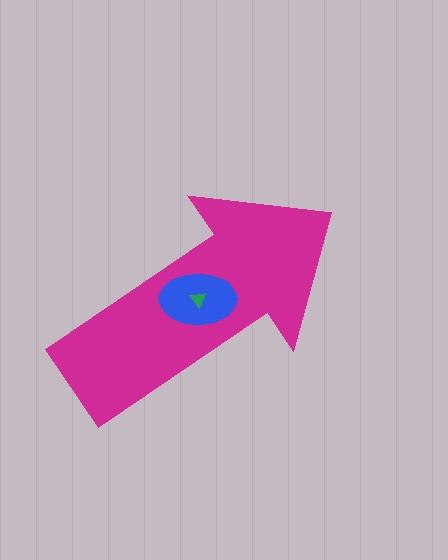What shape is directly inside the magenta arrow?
The blue ellipse.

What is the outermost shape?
The magenta arrow.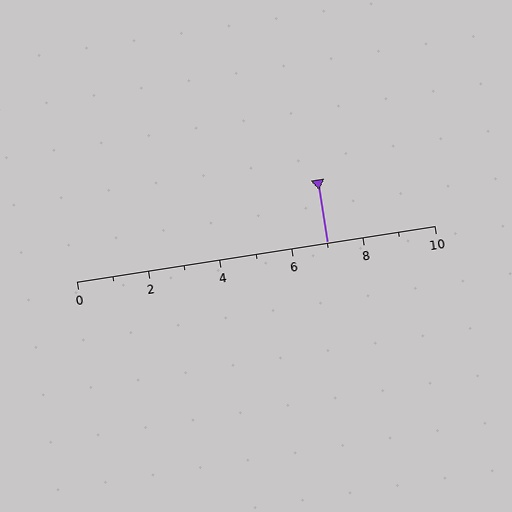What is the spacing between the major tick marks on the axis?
The major ticks are spaced 2 apart.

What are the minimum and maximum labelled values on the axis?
The axis runs from 0 to 10.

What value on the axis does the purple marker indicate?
The marker indicates approximately 7.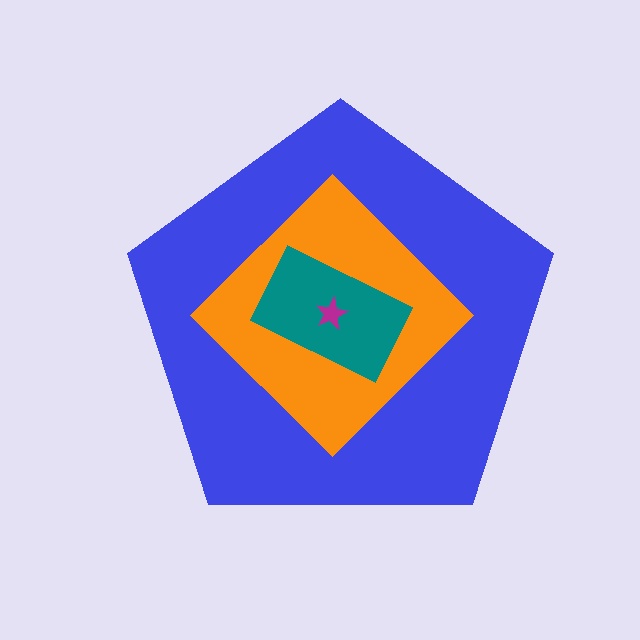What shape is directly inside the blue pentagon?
The orange diamond.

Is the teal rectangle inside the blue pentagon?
Yes.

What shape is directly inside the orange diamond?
The teal rectangle.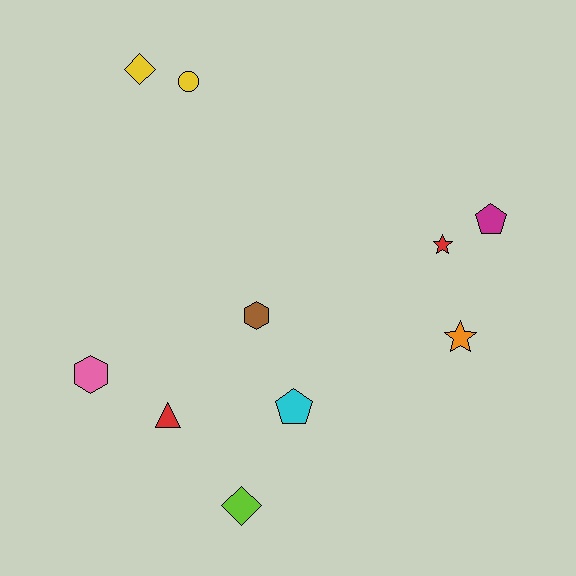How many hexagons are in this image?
There are 2 hexagons.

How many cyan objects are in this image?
There is 1 cyan object.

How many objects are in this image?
There are 10 objects.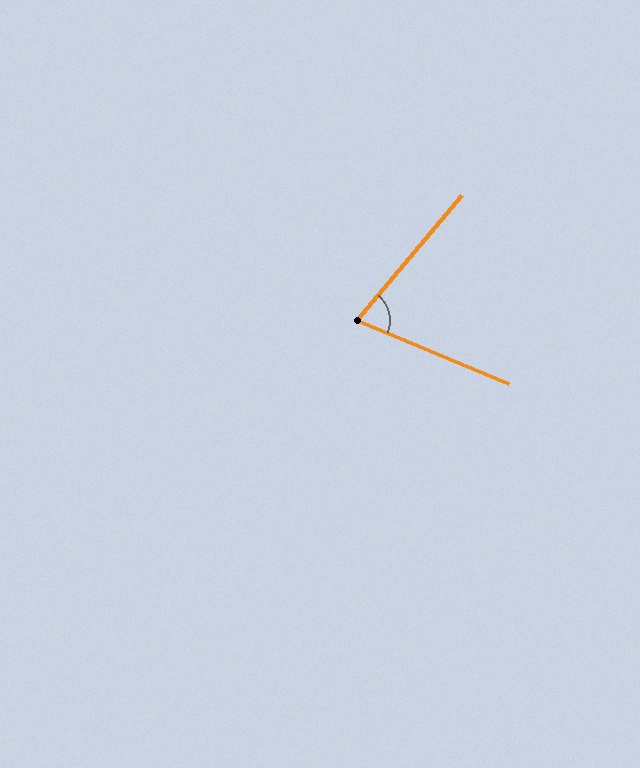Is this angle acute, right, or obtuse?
It is acute.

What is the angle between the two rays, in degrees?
Approximately 73 degrees.